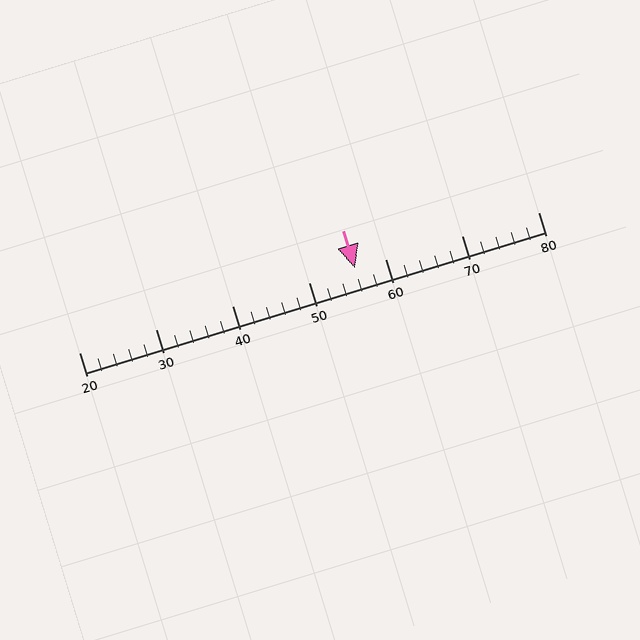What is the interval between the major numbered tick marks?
The major tick marks are spaced 10 units apart.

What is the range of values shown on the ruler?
The ruler shows values from 20 to 80.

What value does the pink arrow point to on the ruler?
The pink arrow points to approximately 56.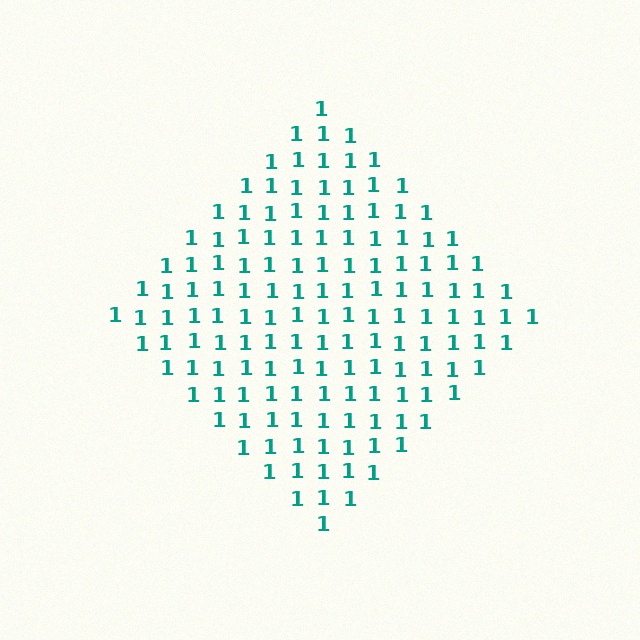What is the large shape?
The large shape is a diamond.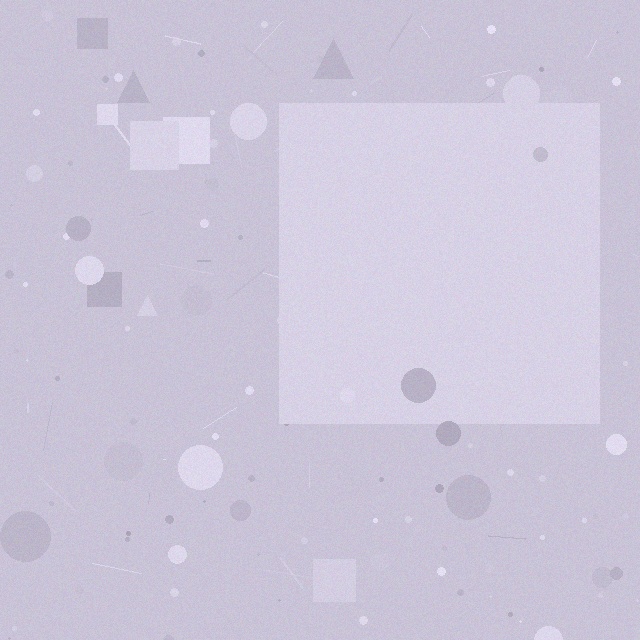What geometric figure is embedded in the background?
A square is embedded in the background.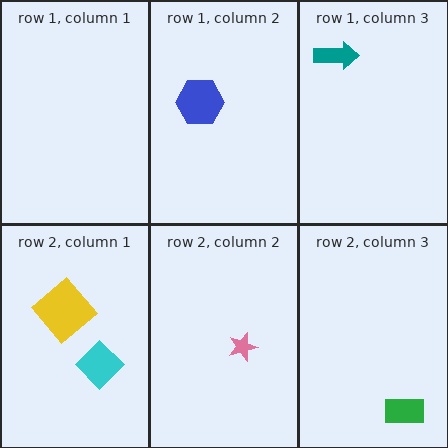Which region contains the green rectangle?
The row 2, column 3 region.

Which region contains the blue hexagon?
The row 1, column 2 region.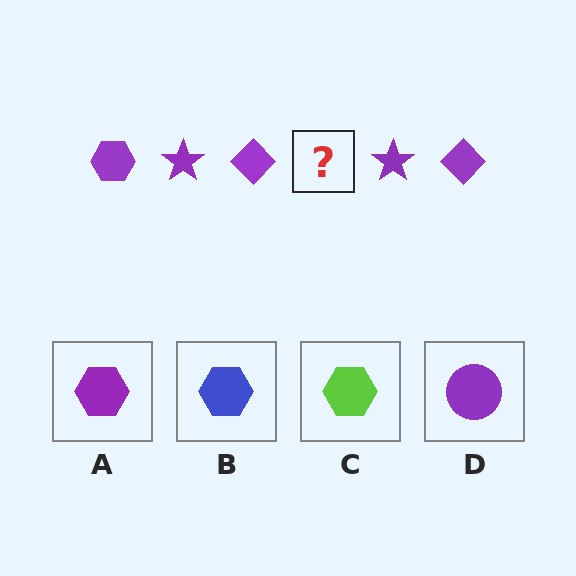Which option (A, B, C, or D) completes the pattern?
A.